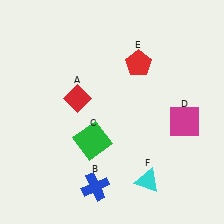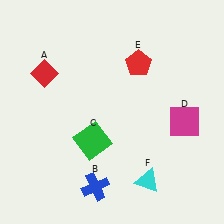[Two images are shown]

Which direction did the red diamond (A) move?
The red diamond (A) moved left.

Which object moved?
The red diamond (A) moved left.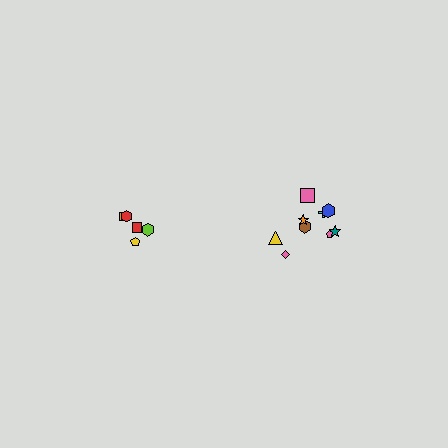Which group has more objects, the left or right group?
The right group.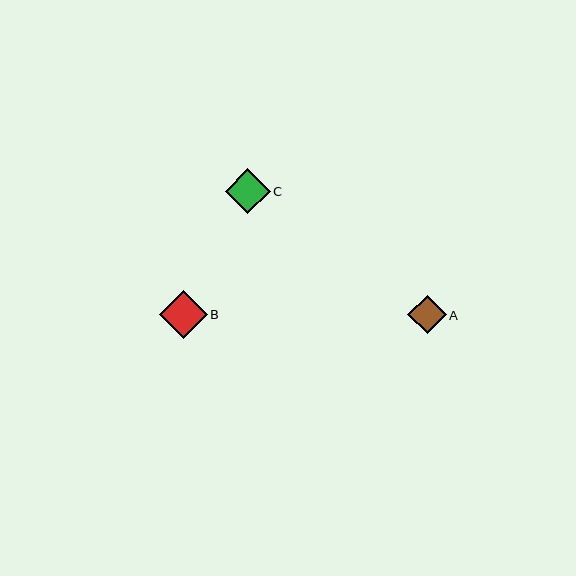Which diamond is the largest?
Diamond B is the largest with a size of approximately 48 pixels.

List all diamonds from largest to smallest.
From largest to smallest: B, C, A.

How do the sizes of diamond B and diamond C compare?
Diamond B and diamond C are approximately the same size.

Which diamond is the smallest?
Diamond A is the smallest with a size of approximately 38 pixels.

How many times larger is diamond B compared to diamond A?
Diamond B is approximately 1.2 times the size of diamond A.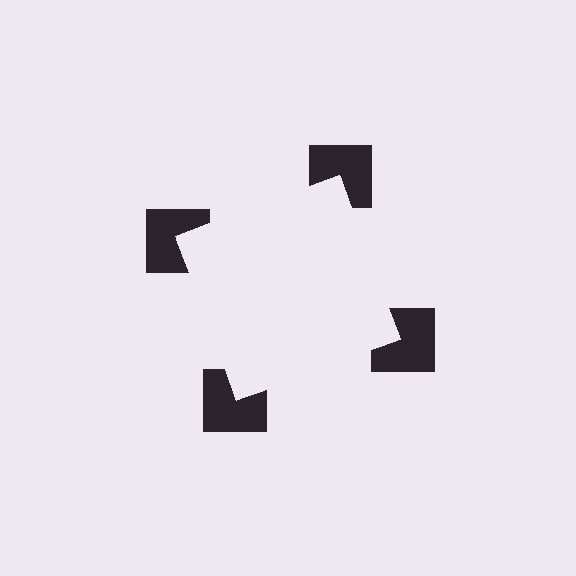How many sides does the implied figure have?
4 sides.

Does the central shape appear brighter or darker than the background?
It typically appears slightly brighter than the background, even though no actual brightness change is drawn.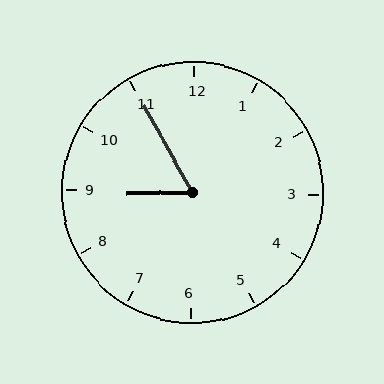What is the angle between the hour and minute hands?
Approximately 62 degrees.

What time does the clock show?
8:55.